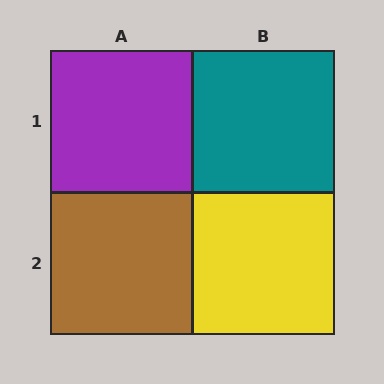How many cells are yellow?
1 cell is yellow.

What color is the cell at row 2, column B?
Yellow.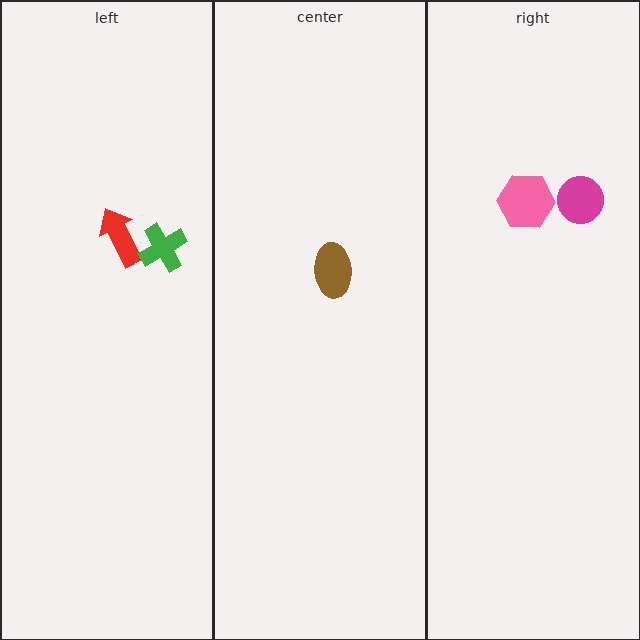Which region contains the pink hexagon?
The right region.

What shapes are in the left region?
The red arrow, the green cross.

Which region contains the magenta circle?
The right region.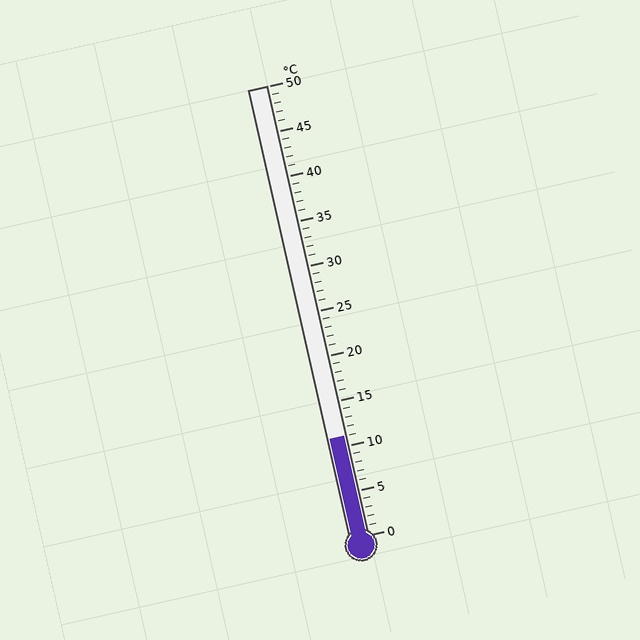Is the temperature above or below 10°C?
The temperature is above 10°C.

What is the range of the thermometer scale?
The thermometer scale ranges from 0°C to 50°C.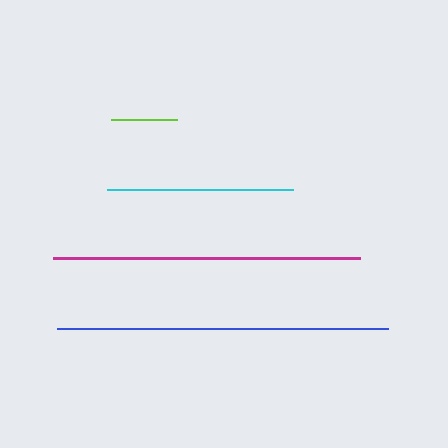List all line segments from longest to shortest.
From longest to shortest: blue, magenta, cyan, lime.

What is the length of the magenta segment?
The magenta segment is approximately 307 pixels long.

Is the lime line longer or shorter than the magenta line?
The magenta line is longer than the lime line.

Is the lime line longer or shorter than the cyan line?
The cyan line is longer than the lime line.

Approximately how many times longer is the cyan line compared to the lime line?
The cyan line is approximately 2.8 times the length of the lime line.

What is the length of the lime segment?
The lime segment is approximately 65 pixels long.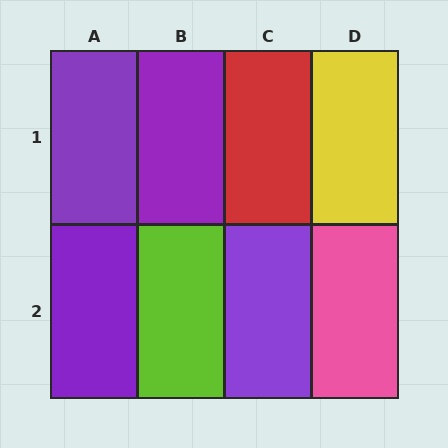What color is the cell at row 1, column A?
Purple.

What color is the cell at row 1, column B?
Purple.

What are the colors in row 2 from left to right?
Purple, lime, purple, pink.